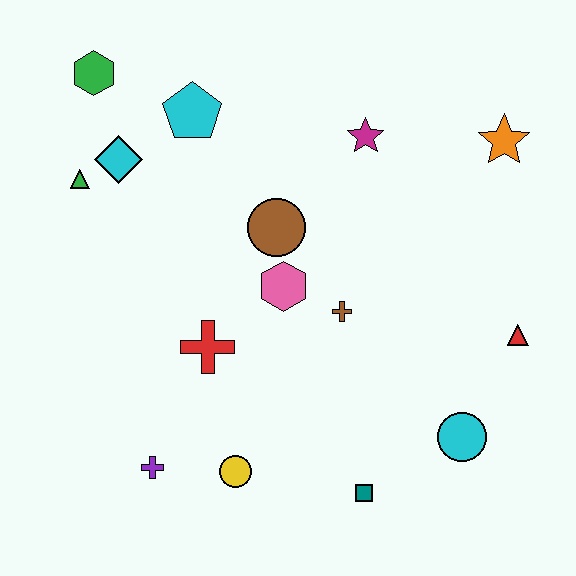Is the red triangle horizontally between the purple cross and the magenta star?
No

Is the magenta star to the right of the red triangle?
No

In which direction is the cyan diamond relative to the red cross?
The cyan diamond is above the red cross.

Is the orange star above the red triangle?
Yes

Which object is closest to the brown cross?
The pink hexagon is closest to the brown cross.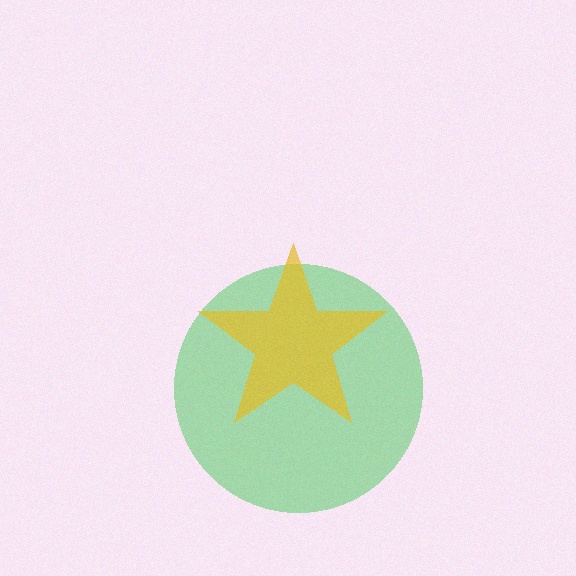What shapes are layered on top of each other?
The layered shapes are: a green circle, a yellow star.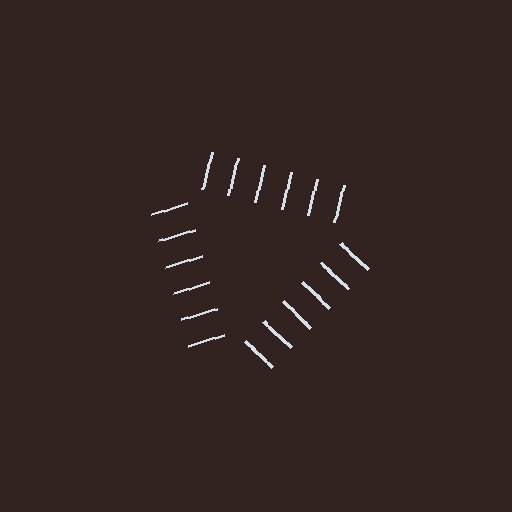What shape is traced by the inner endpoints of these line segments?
An illusory triangle — the line segments terminate on its edges but no continuous stroke is drawn.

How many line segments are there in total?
18 — 6 along each of the 3 edges.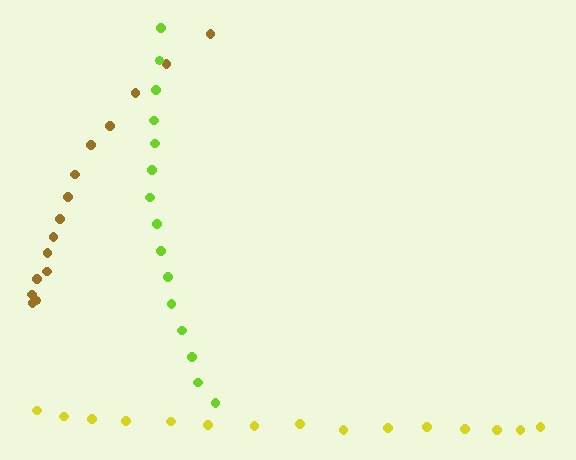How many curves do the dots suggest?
There are 3 distinct paths.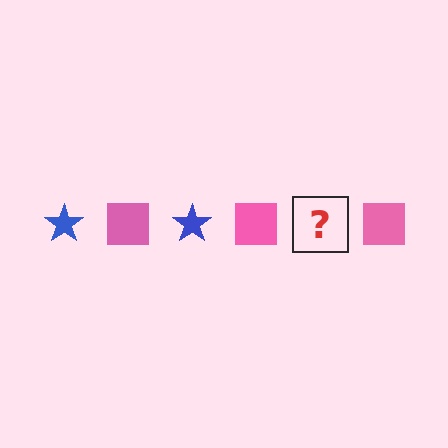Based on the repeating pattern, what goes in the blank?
The blank should be a blue star.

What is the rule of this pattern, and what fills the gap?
The rule is that the pattern alternates between blue star and pink square. The gap should be filled with a blue star.